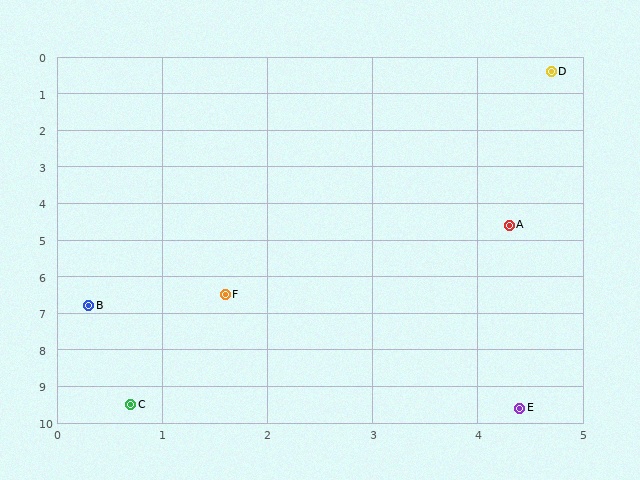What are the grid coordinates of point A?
Point A is at approximately (4.3, 4.6).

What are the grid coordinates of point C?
Point C is at approximately (0.7, 9.5).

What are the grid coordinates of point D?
Point D is at approximately (4.7, 0.4).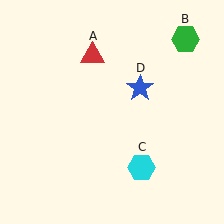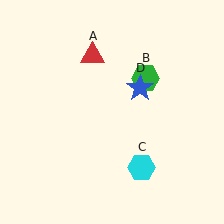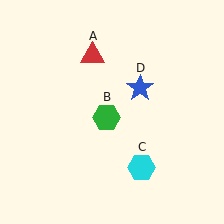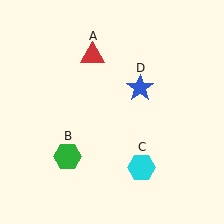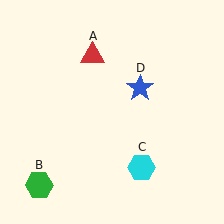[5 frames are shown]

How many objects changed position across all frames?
1 object changed position: green hexagon (object B).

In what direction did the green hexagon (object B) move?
The green hexagon (object B) moved down and to the left.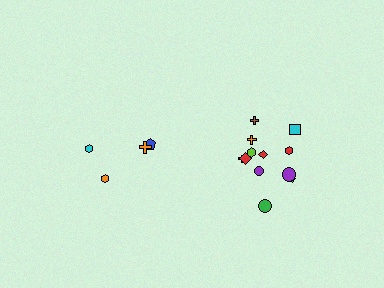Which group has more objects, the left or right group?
The right group.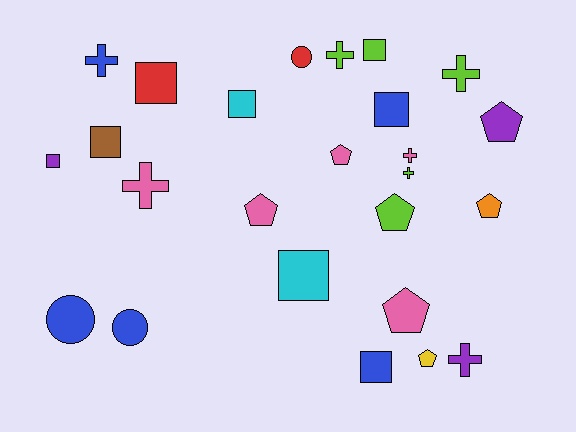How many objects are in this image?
There are 25 objects.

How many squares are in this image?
There are 8 squares.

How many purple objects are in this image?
There are 3 purple objects.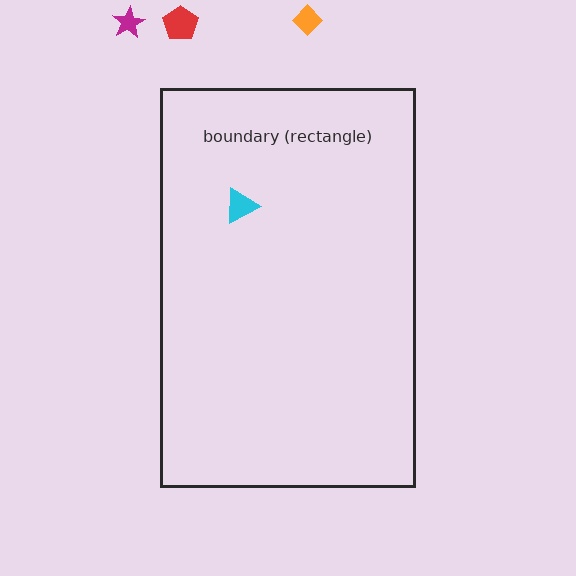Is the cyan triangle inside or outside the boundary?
Inside.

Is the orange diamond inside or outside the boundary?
Outside.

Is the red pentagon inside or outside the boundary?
Outside.